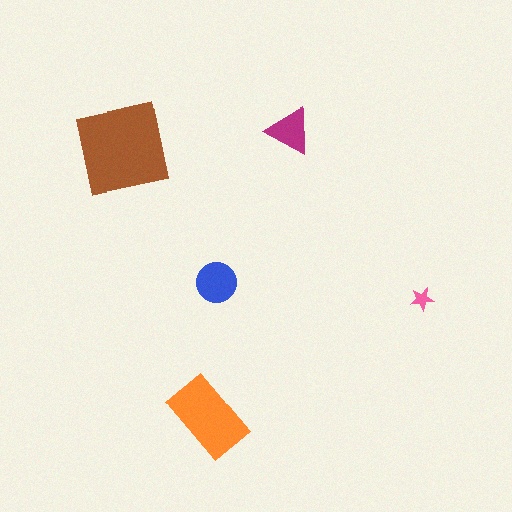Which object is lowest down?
The orange rectangle is bottommost.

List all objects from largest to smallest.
The brown square, the orange rectangle, the blue circle, the magenta triangle, the pink star.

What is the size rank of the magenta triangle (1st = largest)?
4th.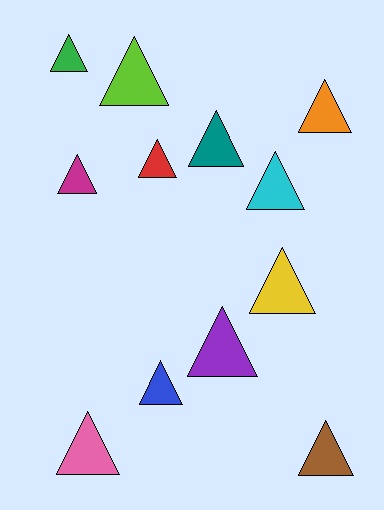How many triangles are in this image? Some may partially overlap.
There are 12 triangles.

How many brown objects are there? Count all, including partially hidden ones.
There is 1 brown object.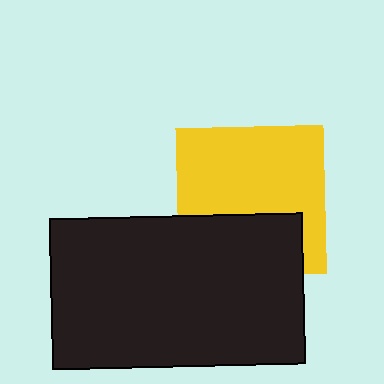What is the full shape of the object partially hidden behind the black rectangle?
The partially hidden object is a yellow square.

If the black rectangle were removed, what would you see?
You would see the complete yellow square.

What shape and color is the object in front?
The object in front is a black rectangle.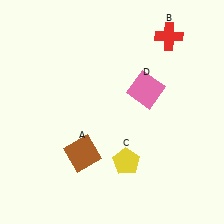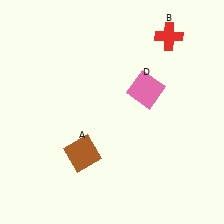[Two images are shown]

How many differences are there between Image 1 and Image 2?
There is 1 difference between the two images.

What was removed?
The yellow pentagon (C) was removed in Image 2.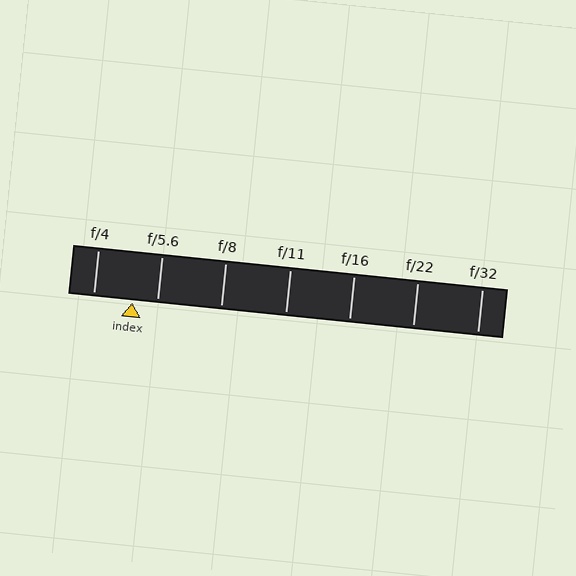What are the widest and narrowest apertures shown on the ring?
The widest aperture shown is f/4 and the narrowest is f/32.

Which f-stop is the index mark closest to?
The index mark is closest to f/5.6.